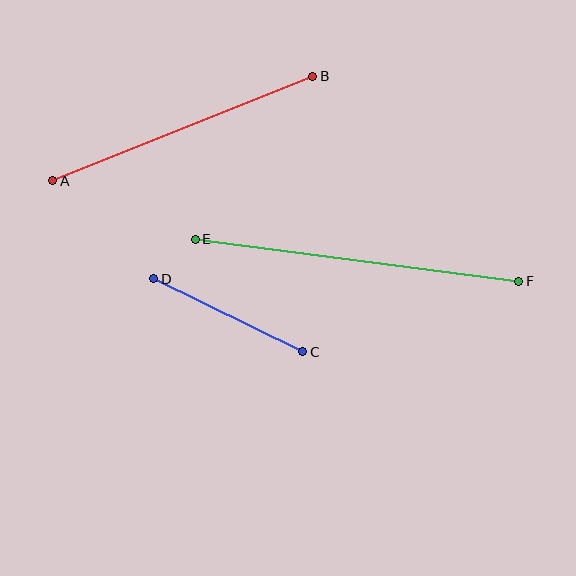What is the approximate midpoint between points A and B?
The midpoint is at approximately (183, 129) pixels.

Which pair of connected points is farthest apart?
Points E and F are farthest apart.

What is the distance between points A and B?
The distance is approximately 280 pixels.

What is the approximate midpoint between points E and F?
The midpoint is at approximately (357, 260) pixels.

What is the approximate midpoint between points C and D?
The midpoint is at approximately (228, 315) pixels.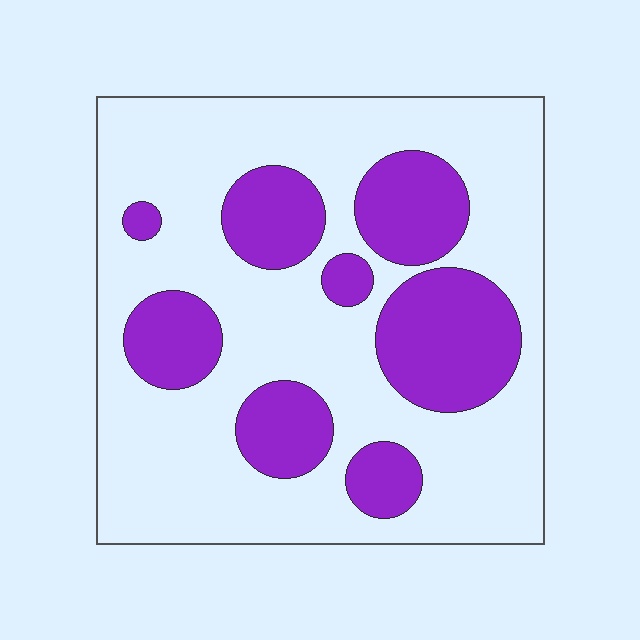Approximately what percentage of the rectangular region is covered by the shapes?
Approximately 30%.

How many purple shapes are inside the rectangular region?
8.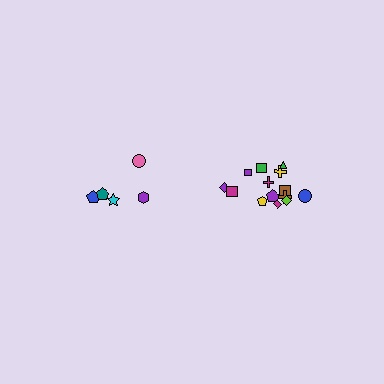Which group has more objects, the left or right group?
The right group.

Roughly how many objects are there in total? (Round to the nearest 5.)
Roughly 20 objects in total.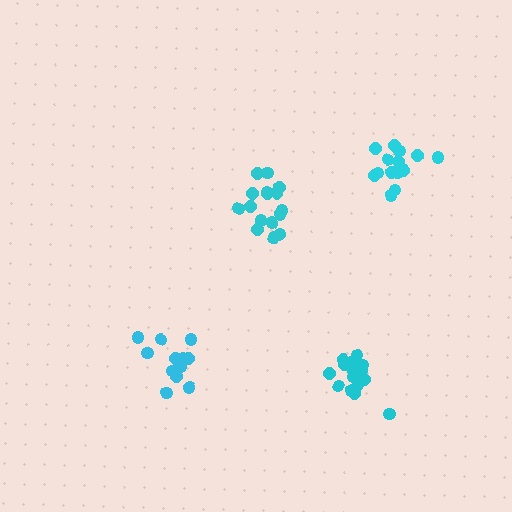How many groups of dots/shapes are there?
There are 4 groups.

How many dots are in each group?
Group 1: 13 dots, Group 2: 16 dots, Group 3: 14 dots, Group 4: 15 dots (58 total).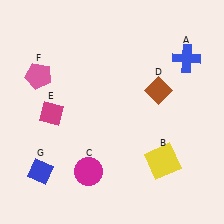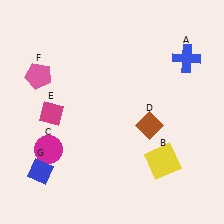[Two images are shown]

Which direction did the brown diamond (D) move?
The brown diamond (D) moved down.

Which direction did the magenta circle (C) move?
The magenta circle (C) moved left.